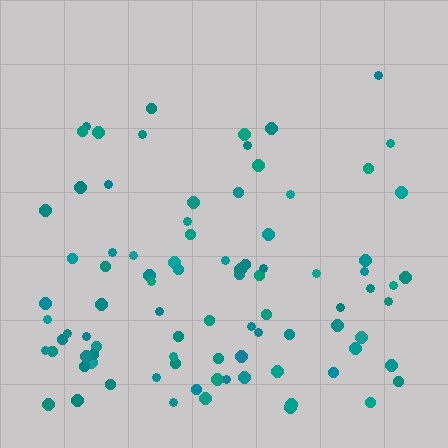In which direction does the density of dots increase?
From top to bottom, with the bottom side densest.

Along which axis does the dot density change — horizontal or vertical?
Vertical.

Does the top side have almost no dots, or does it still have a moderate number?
Still a moderate number, just noticeably fewer than the bottom.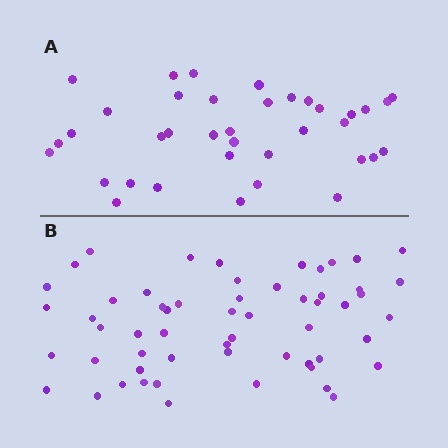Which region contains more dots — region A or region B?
Region B (the bottom region) has more dots.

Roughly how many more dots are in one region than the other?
Region B has approximately 20 more dots than region A.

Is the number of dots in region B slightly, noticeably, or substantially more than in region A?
Region B has substantially more. The ratio is roughly 1.5 to 1.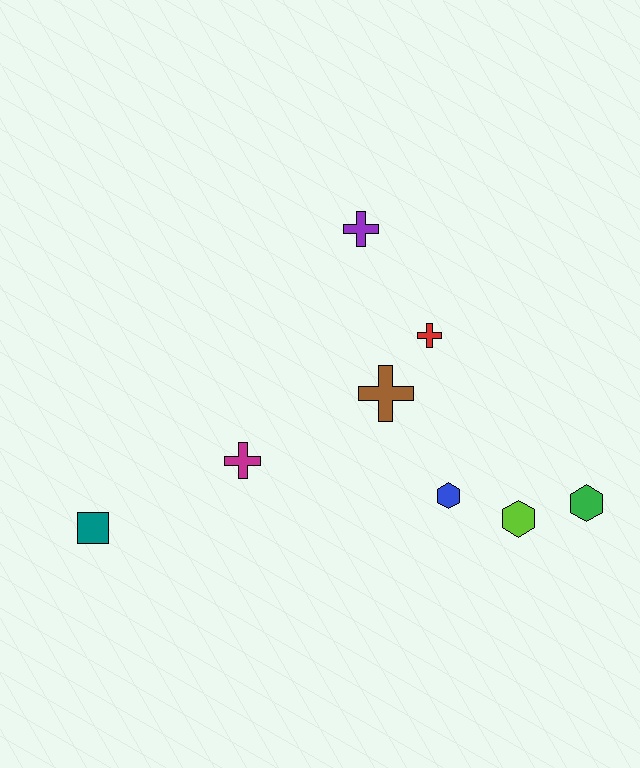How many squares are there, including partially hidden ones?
There is 1 square.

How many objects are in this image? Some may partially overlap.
There are 8 objects.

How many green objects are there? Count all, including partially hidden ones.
There is 1 green object.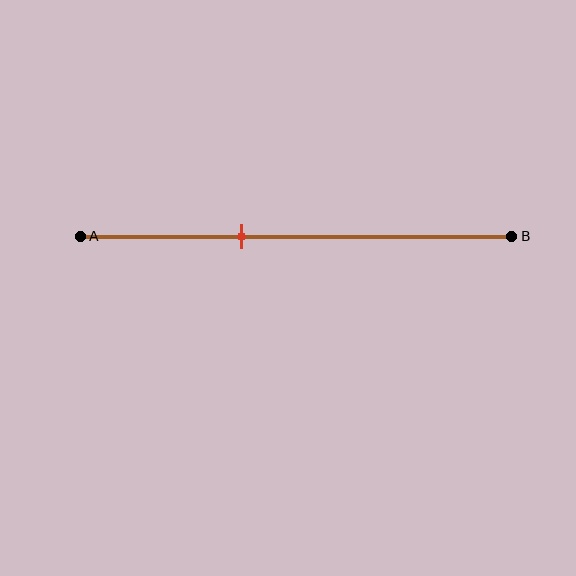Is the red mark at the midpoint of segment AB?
No, the mark is at about 35% from A, not at the 50% midpoint.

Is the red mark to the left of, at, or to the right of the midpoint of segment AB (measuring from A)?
The red mark is to the left of the midpoint of segment AB.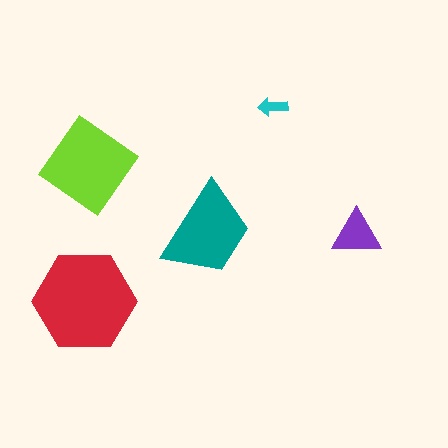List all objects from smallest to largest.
The cyan arrow, the purple triangle, the teal trapezoid, the lime diamond, the red hexagon.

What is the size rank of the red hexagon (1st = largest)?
1st.